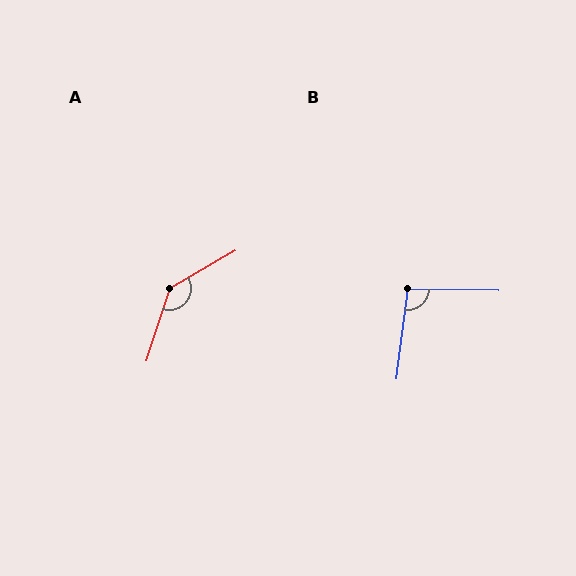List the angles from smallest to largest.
B (96°), A (138°).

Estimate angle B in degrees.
Approximately 96 degrees.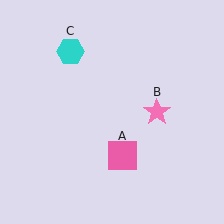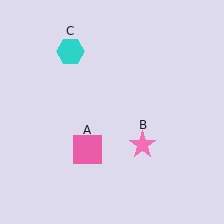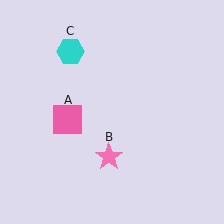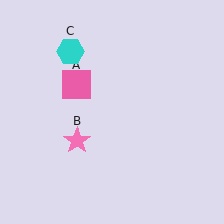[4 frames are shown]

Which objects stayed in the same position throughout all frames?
Cyan hexagon (object C) remained stationary.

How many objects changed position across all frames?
2 objects changed position: pink square (object A), pink star (object B).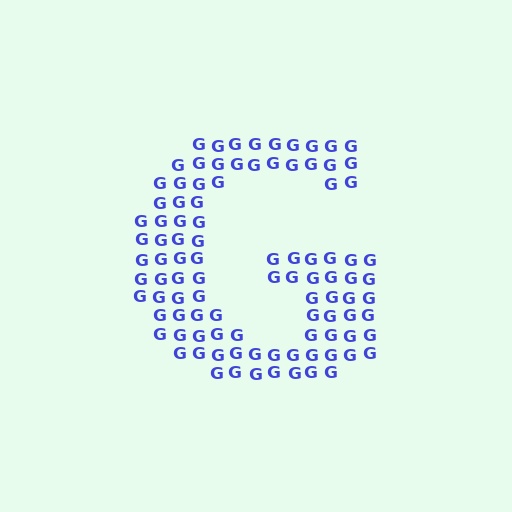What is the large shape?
The large shape is the letter G.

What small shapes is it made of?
It is made of small letter G's.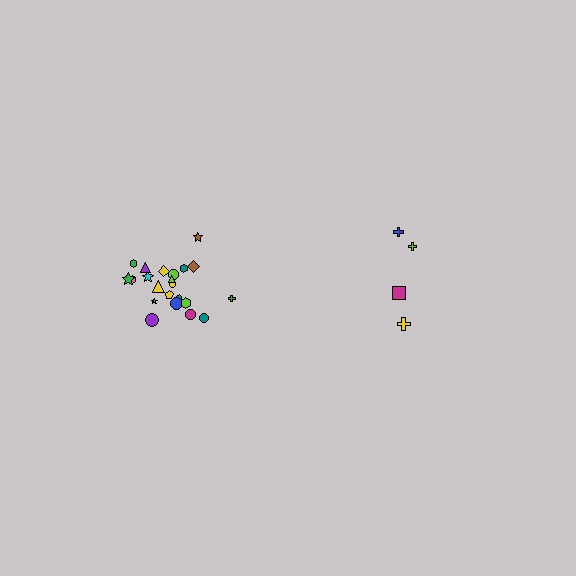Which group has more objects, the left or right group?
The left group.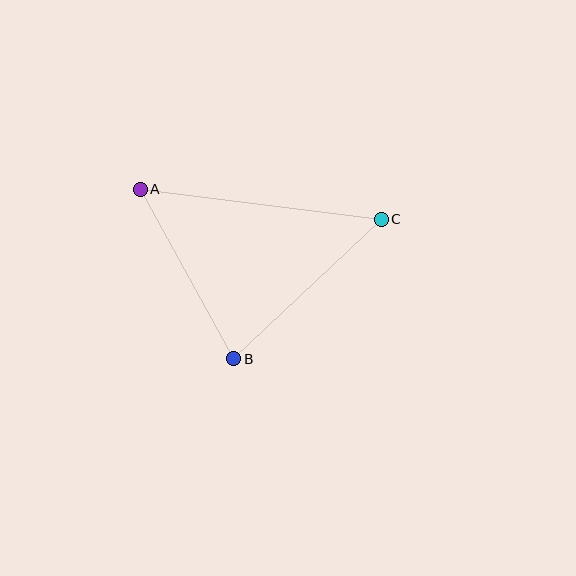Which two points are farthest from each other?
Points A and C are farthest from each other.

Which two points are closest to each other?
Points A and B are closest to each other.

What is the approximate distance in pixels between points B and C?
The distance between B and C is approximately 203 pixels.